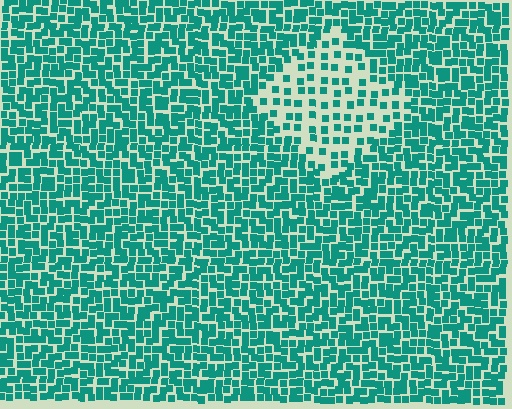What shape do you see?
I see a diamond.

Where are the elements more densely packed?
The elements are more densely packed outside the diamond boundary.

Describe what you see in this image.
The image contains small teal elements arranged at two different densities. A diamond-shaped region is visible where the elements are less densely packed than the surrounding area.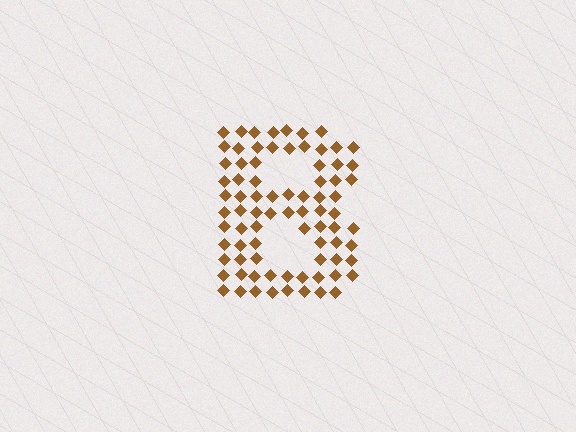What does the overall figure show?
The overall figure shows the letter B.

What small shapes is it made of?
It is made of small diamonds.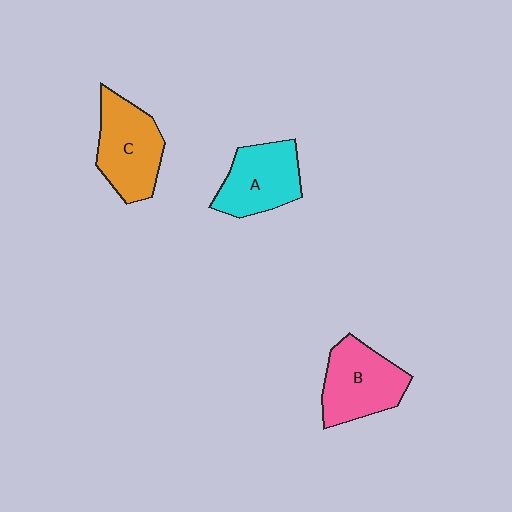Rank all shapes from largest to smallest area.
From largest to smallest: C (orange), B (pink), A (cyan).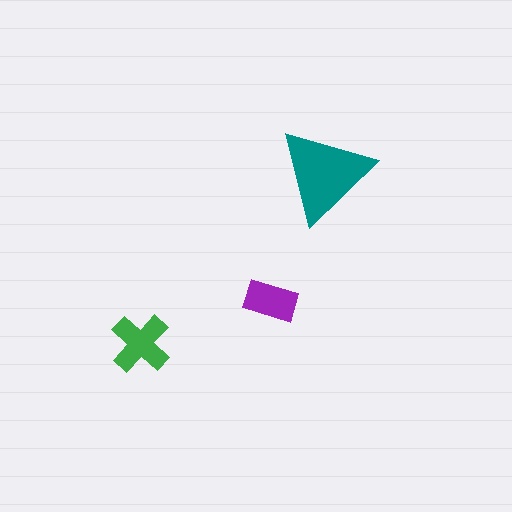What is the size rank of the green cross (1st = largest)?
2nd.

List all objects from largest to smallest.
The teal triangle, the green cross, the purple rectangle.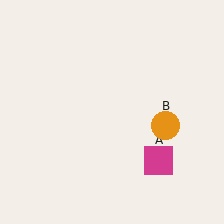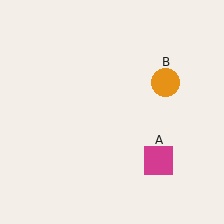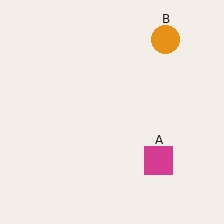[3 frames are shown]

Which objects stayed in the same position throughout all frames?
Magenta square (object A) remained stationary.